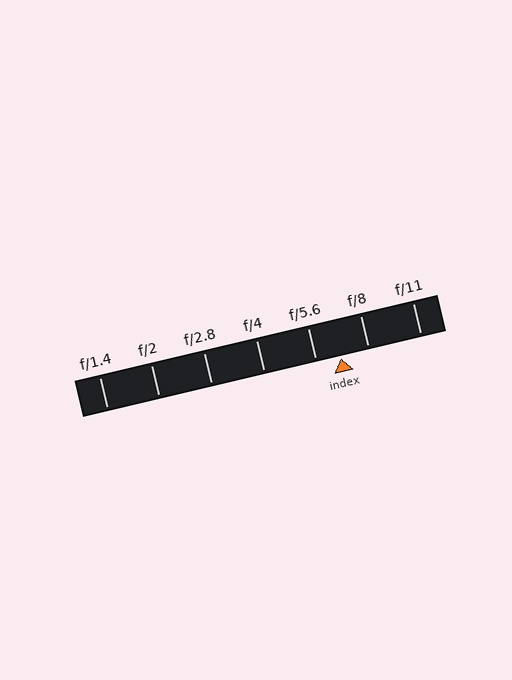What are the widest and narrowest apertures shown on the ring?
The widest aperture shown is f/1.4 and the narrowest is f/11.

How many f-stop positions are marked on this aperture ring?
There are 7 f-stop positions marked.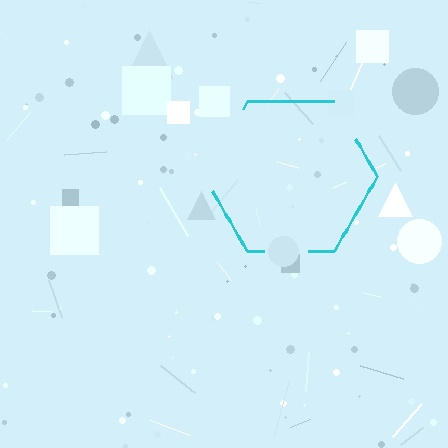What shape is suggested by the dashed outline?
The dashed outline suggests a hexagon.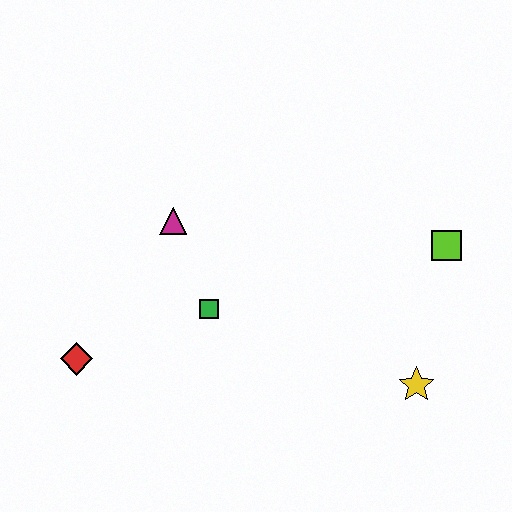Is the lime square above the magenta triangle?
No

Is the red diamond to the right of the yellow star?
No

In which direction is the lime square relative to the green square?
The lime square is to the right of the green square.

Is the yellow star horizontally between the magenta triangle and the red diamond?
No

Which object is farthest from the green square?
The lime square is farthest from the green square.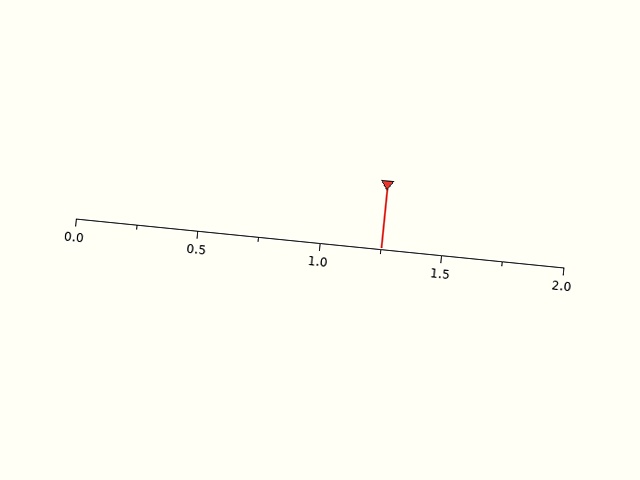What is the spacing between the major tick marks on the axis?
The major ticks are spaced 0.5 apart.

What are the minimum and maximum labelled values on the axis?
The axis runs from 0.0 to 2.0.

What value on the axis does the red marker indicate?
The marker indicates approximately 1.25.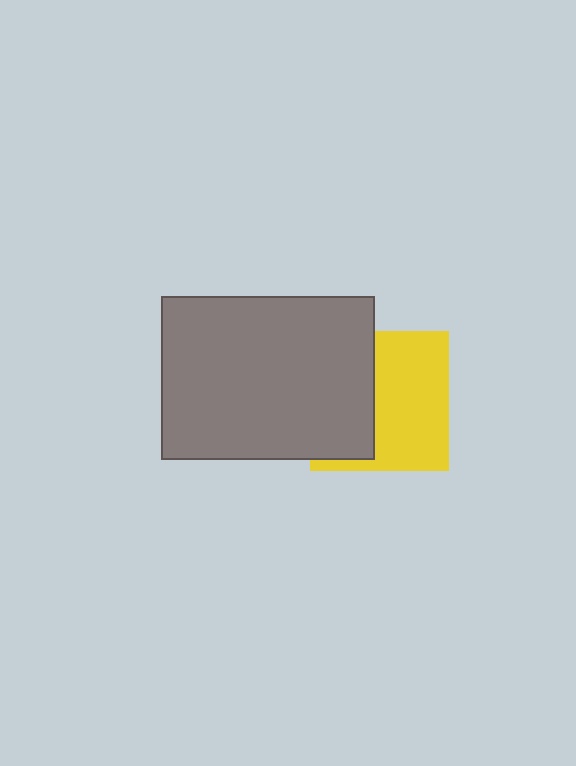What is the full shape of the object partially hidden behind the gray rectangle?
The partially hidden object is a yellow square.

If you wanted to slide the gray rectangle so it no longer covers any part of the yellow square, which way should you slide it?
Slide it left — that is the most direct way to separate the two shapes.